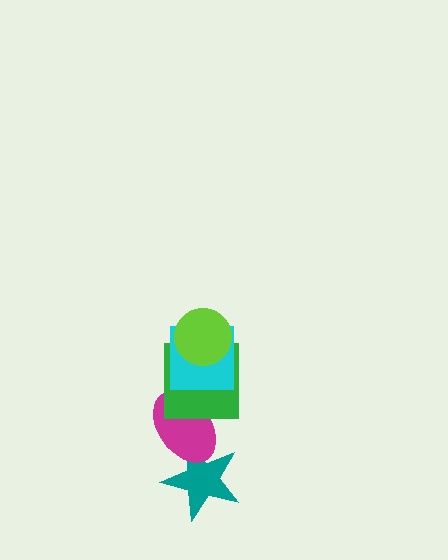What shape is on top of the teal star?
The magenta ellipse is on top of the teal star.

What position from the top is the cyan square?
The cyan square is 2nd from the top.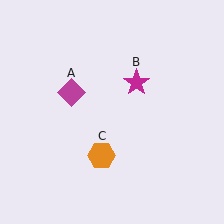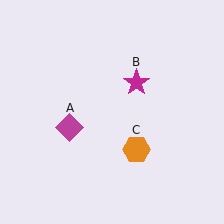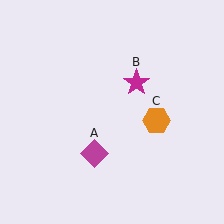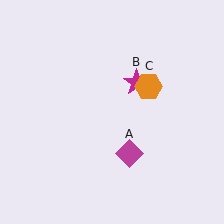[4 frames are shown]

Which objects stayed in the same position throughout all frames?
Magenta star (object B) remained stationary.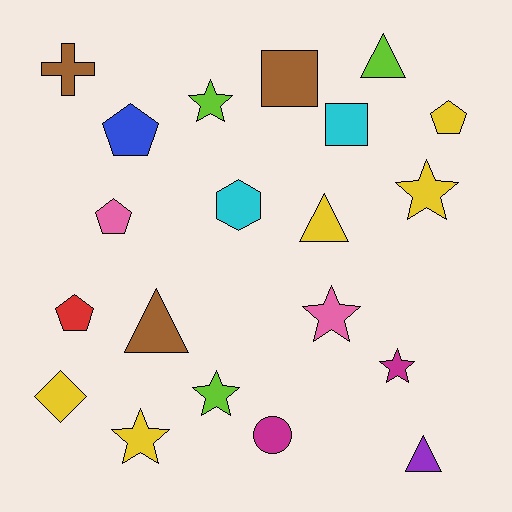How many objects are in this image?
There are 20 objects.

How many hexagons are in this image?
There is 1 hexagon.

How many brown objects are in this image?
There are 3 brown objects.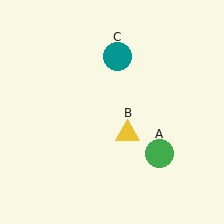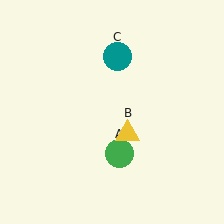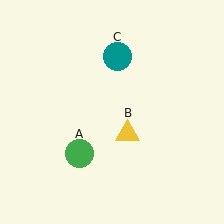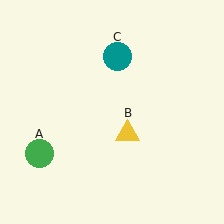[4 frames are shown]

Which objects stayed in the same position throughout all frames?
Yellow triangle (object B) and teal circle (object C) remained stationary.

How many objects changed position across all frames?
1 object changed position: green circle (object A).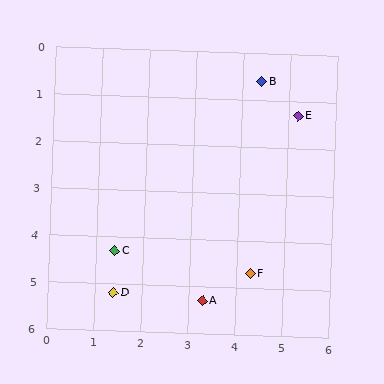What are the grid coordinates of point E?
Point E is at approximately (5.2, 1.3).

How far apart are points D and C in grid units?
Points D and C are about 0.9 grid units apart.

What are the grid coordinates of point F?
Point F is at approximately (4.3, 4.7).